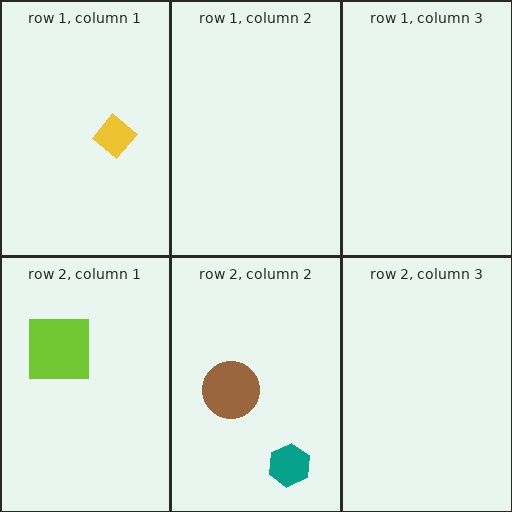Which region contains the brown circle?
The row 2, column 2 region.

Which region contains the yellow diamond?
The row 1, column 1 region.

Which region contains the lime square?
The row 2, column 1 region.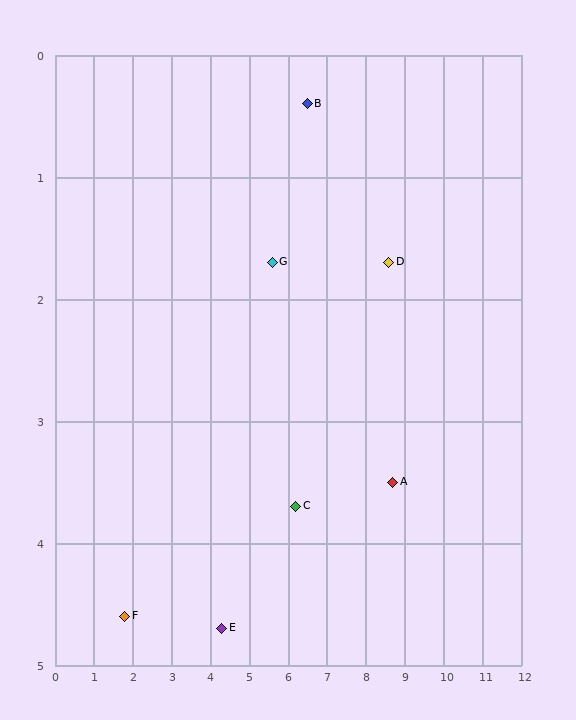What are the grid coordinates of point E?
Point E is at approximately (4.3, 4.7).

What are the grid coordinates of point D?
Point D is at approximately (8.6, 1.7).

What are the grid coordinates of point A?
Point A is at approximately (8.7, 3.5).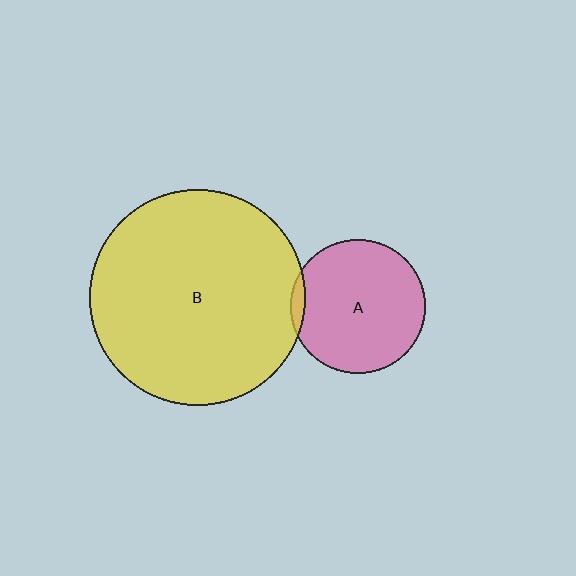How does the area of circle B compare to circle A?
Approximately 2.6 times.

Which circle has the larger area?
Circle B (yellow).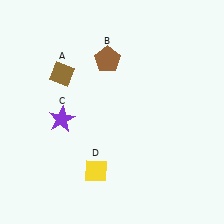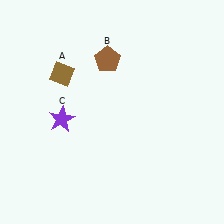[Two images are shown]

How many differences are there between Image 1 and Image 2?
There is 1 difference between the two images.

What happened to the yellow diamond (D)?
The yellow diamond (D) was removed in Image 2. It was in the bottom-left area of Image 1.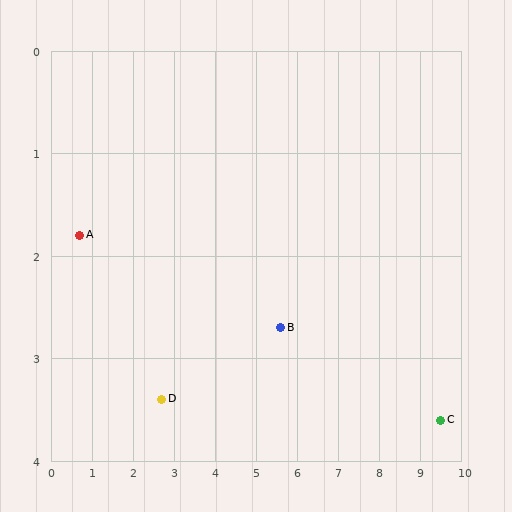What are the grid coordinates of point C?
Point C is at approximately (9.5, 3.6).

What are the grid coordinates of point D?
Point D is at approximately (2.7, 3.4).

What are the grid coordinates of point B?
Point B is at approximately (5.6, 2.7).